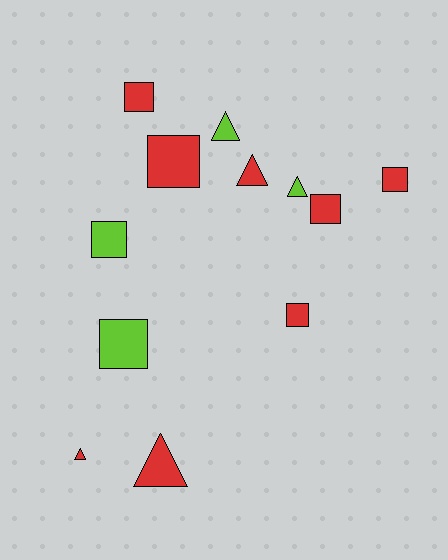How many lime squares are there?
There are 2 lime squares.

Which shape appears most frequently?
Square, with 7 objects.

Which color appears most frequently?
Red, with 8 objects.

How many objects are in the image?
There are 12 objects.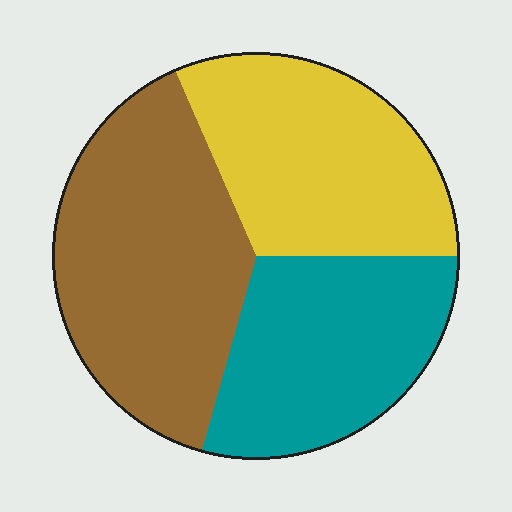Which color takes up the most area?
Brown, at roughly 40%.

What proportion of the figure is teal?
Teal covers around 30% of the figure.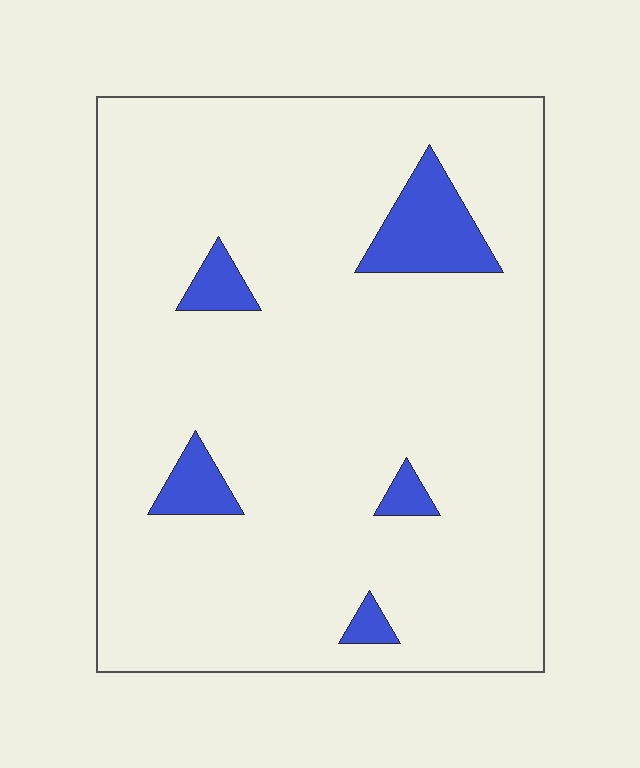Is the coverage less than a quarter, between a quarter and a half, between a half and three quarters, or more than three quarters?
Less than a quarter.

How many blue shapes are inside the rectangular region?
5.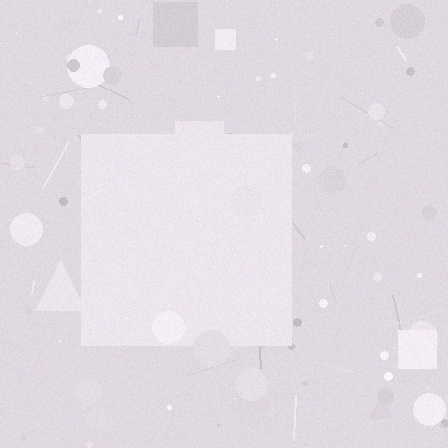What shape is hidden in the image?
A square is hidden in the image.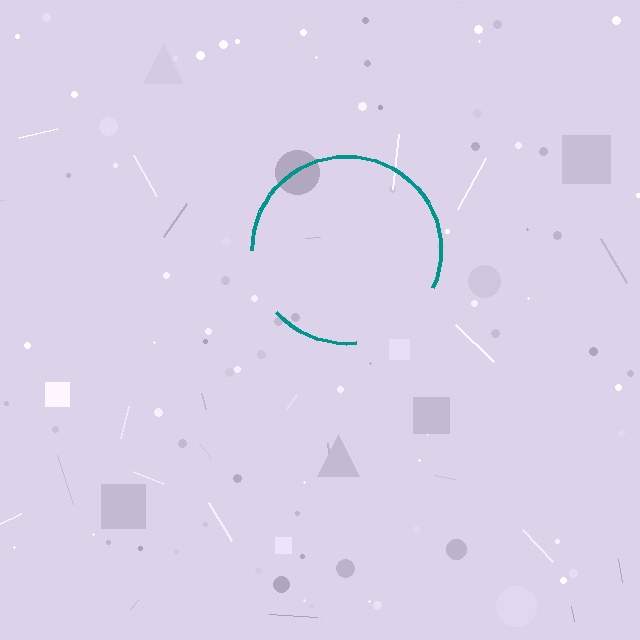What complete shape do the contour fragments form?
The contour fragments form a circle.